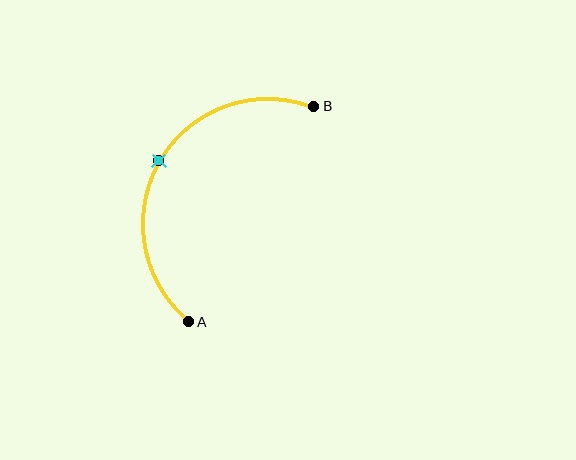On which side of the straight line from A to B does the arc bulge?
The arc bulges to the left of the straight line connecting A and B.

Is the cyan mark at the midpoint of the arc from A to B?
Yes. The cyan mark lies on the arc at equal arc-length from both A and B — it is the arc midpoint.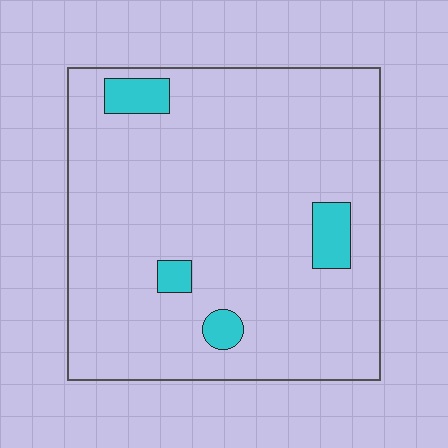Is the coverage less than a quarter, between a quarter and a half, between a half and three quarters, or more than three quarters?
Less than a quarter.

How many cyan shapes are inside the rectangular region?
4.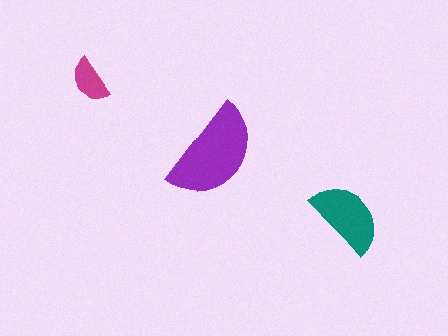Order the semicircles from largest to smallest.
the purple one, the teal one, the magenta one.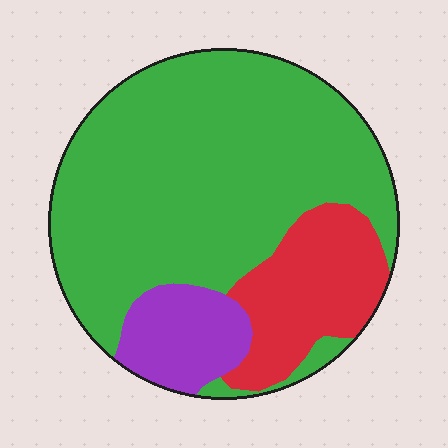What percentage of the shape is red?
Red covers roughly 20% of the shape.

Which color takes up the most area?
Green, at roughly 70%.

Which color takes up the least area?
Purple, at roughly 10%.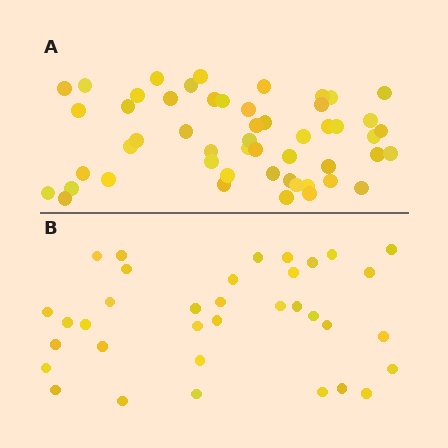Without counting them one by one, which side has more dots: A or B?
Region A (the top region) has more dots.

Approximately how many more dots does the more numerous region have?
Region A has approximately 15 more dots than region B.